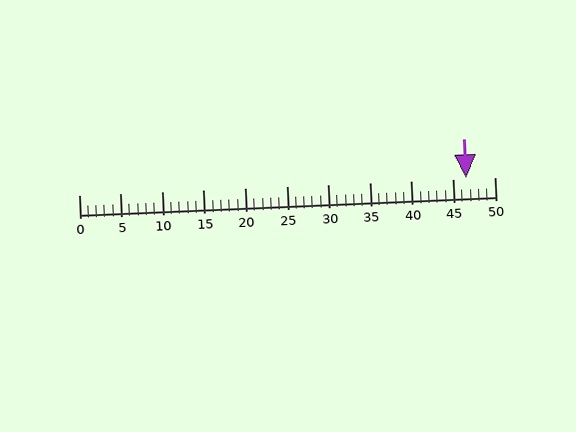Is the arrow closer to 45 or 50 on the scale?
The arrow is closer to 45.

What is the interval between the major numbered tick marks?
The major tick marks are spaced 5 units apart.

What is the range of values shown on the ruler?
The ruler shows values from 0 to 50.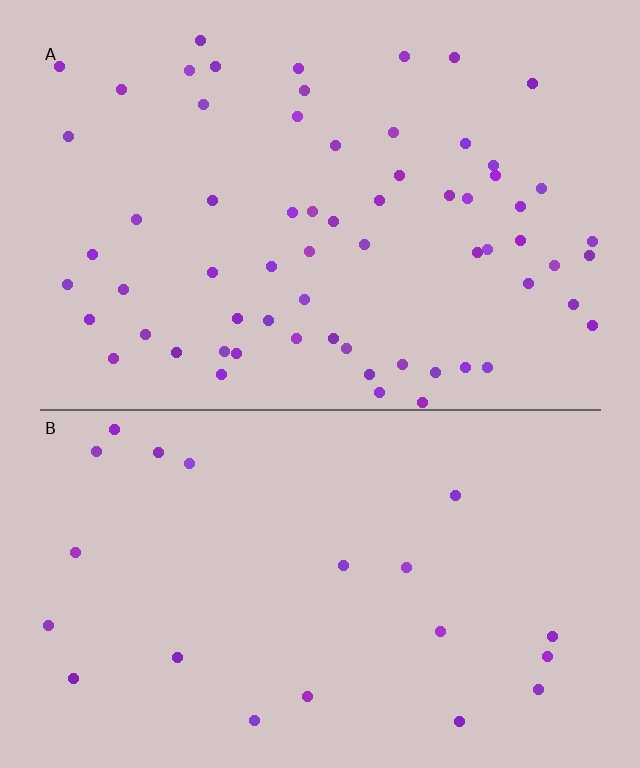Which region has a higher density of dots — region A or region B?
A (the top).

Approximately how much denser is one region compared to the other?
Approximately 3.1× — region A over region B.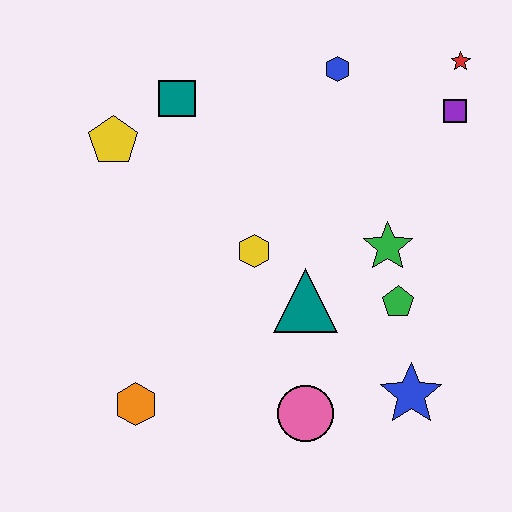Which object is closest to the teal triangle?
The yellow hexagon is closest to the teal triangle.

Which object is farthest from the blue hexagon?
The orange hexagon is farthest from the blue hexagon.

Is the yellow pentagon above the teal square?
No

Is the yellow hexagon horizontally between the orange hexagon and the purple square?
Yes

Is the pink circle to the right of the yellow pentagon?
Yes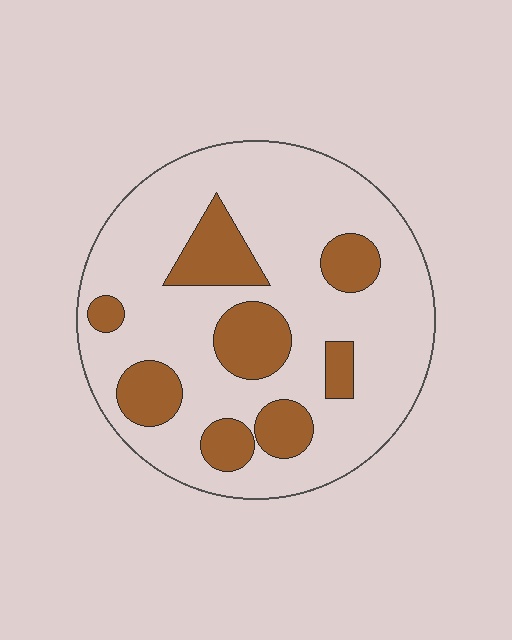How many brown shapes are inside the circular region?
8.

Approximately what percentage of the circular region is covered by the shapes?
Approximately 25%.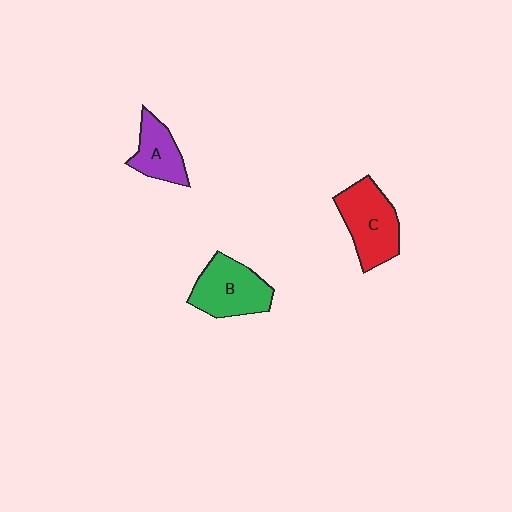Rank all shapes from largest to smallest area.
From largest to smallest: C (red), B (green), A (purple).